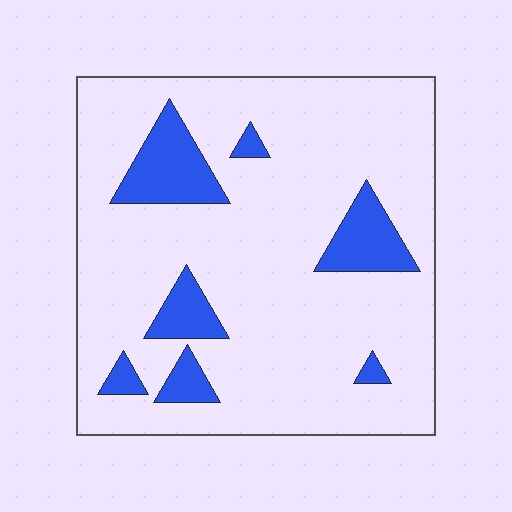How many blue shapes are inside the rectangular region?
7.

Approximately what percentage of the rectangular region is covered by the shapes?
Approximately 15%.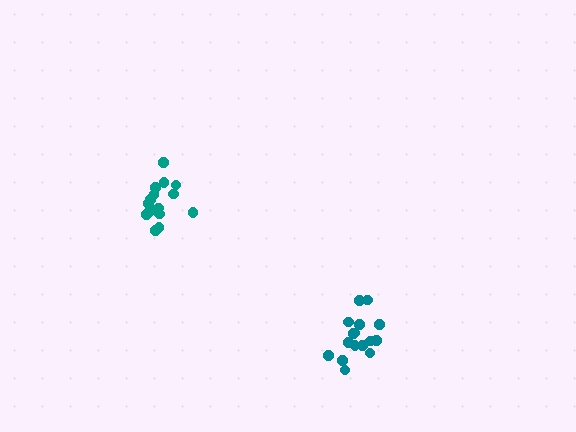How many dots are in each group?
Group 1: 15 dots, Group 2: 16 dots (31 total).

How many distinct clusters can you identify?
There are 2 distinct clusters.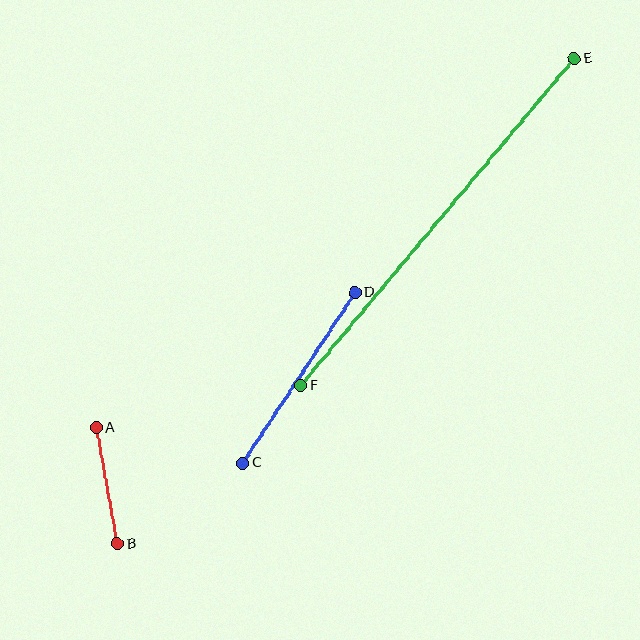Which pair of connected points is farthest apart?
Points E and F are farthest apart.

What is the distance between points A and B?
The distance is approximately 118 pixels.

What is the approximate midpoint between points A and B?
The midpoint is at approximately (107, 486) pixels.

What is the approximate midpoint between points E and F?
The midpoint is at approximately (438, 222) pixels.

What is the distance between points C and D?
The distance is approximately 204 pixels.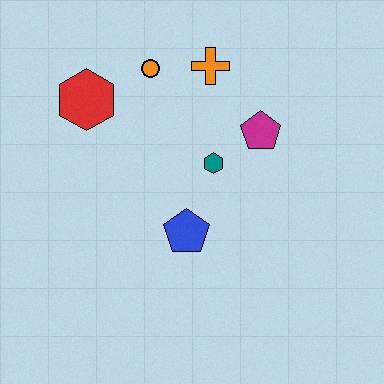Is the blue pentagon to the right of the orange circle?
Yes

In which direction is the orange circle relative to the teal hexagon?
The orange circle is above the teal hexagon.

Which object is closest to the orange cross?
The orange circle is closest to the orange cross.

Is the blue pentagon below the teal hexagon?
Yes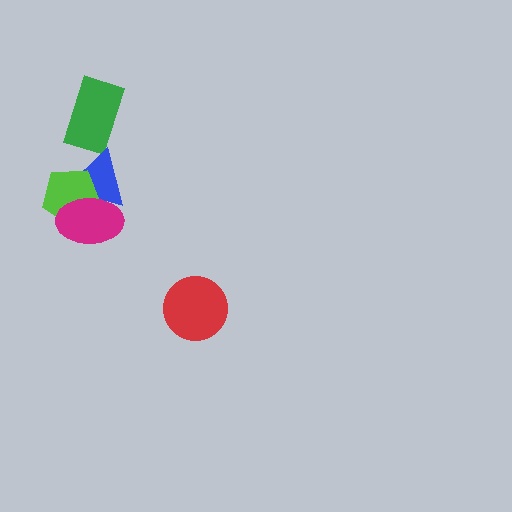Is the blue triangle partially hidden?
Yes, it is partially covered by another shape.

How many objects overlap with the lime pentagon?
2 objects overlap with the lime pentagon.